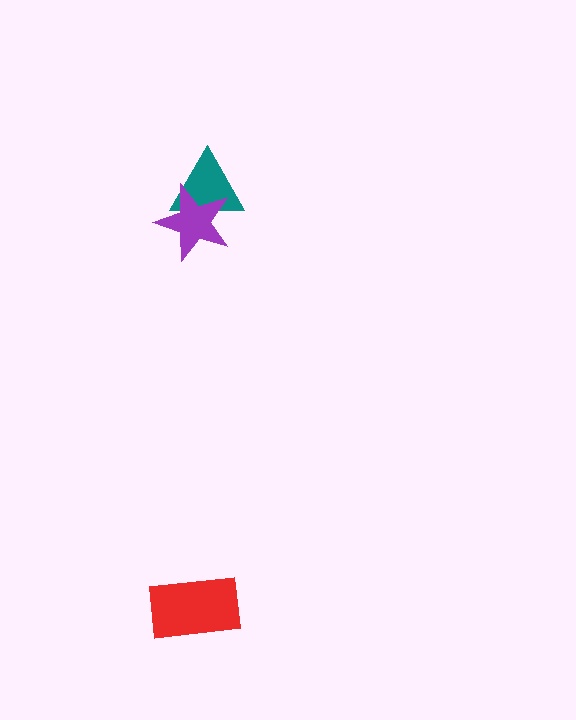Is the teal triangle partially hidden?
Yes, it is partially covered by another shape.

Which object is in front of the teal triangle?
The purple star is in front of the teal triangle.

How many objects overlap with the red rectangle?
0 objects overlap with the red rectangle.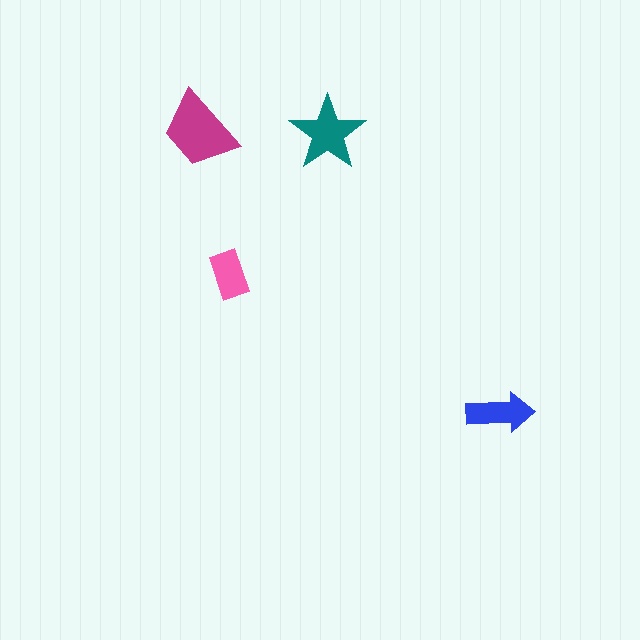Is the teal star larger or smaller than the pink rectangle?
Larger.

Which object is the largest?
The magenta trapezoid.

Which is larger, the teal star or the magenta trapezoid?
The magenta trapezoid.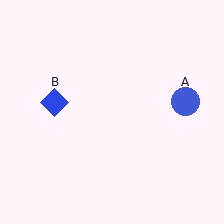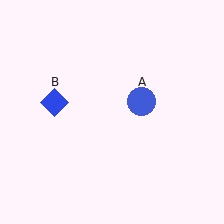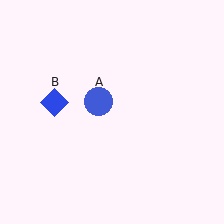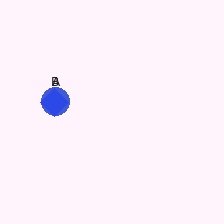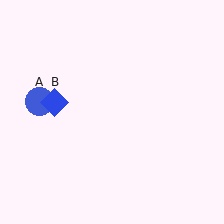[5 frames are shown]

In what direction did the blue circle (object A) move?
The blue circle (object A) moved left.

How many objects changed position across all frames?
1 object changed position: blue circle (object A).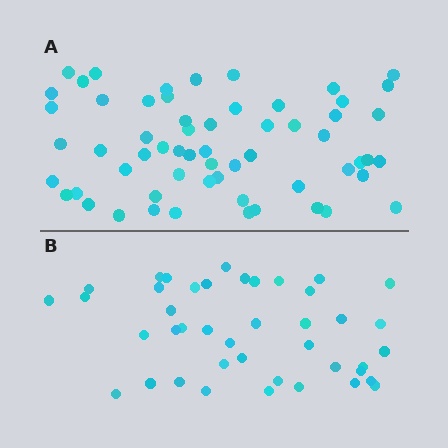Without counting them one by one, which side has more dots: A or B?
Region A (the top region) has more dots.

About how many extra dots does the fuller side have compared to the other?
Region A has approximately 20 more dots than region B.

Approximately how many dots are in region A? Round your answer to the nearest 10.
About 60 dots.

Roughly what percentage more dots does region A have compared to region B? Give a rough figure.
About 45% more.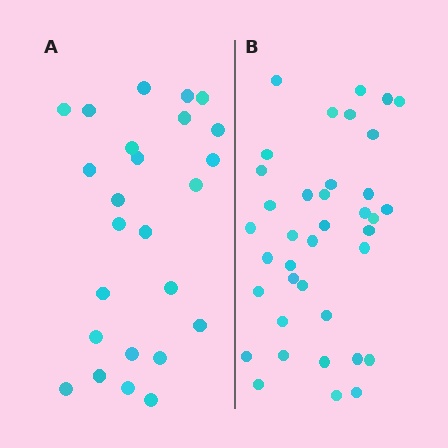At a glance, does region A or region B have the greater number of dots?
Region B (the right region) has more dots.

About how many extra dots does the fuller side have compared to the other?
Region B has approximately 15 more dots than region A.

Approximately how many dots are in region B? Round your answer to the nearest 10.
About 40 dots. (The exact count is 38, which rounds to 40.)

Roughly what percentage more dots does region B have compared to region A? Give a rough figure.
About 50% more.